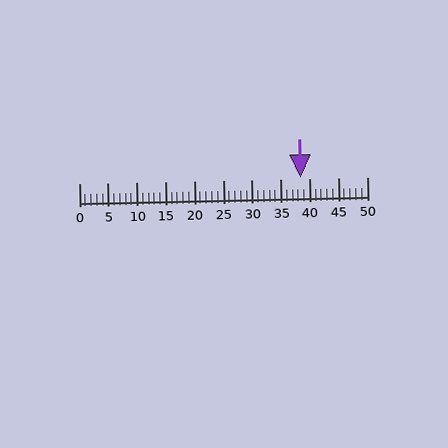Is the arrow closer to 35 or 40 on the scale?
The arrow is closer to 40.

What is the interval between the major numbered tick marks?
The major tick marks are spaced 5 units apart.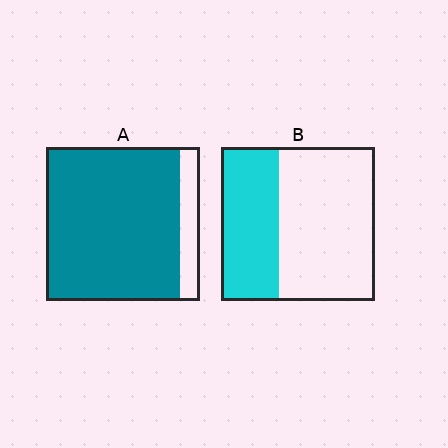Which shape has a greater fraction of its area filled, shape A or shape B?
Shape A.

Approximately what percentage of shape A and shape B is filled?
A is approximately 85% and B is approximately 40%.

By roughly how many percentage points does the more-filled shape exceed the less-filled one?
By roughly 50 percentage points (A over B).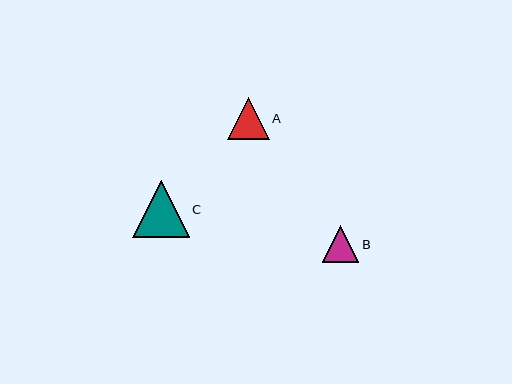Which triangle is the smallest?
Triangle B is the smallest with a size of approximately 37 pixels.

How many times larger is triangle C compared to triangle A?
Triangle C is approximately 1.4 times the size of triangle A.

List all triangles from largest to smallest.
From largest to smallest: C, A, B.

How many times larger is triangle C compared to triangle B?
Triangle C is approximately 1.5 times the size of triangle B.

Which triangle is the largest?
Triangle C is the largest with a size of approximately 57 pixels.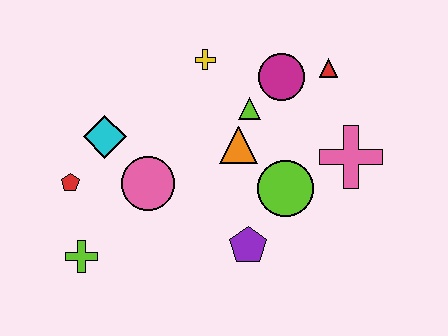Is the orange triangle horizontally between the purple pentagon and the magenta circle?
No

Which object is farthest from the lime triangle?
The lime cross is farthest from the lime triangle.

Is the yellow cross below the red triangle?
No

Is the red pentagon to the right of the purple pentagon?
No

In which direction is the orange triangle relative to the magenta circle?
The orange triangle is below the magenta circle.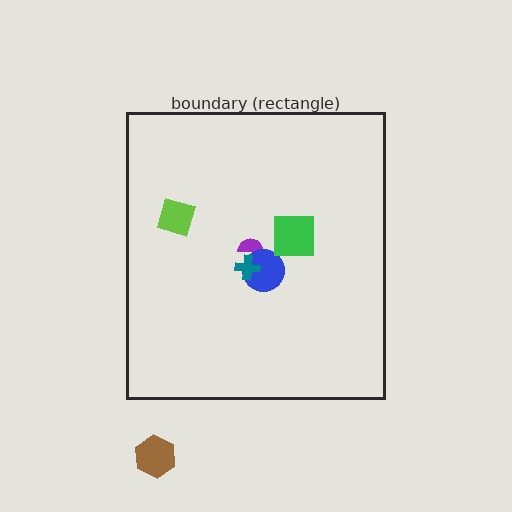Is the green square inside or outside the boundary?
Inside.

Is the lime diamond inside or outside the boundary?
Inside.